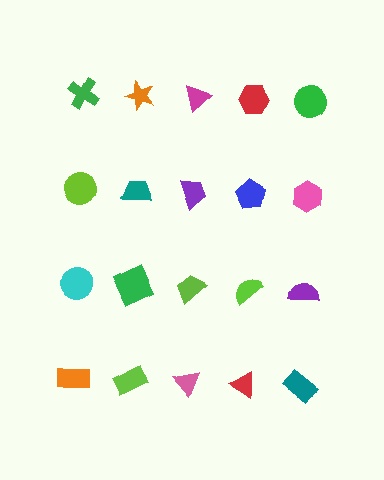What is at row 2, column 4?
A blue pentagon.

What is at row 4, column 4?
A red triangle.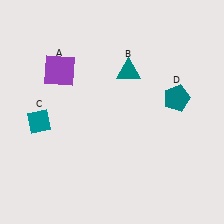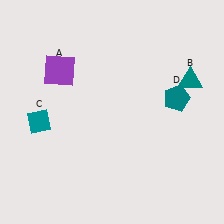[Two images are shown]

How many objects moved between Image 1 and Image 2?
1 object moved between the two images.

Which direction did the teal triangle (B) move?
The teal triangle (B) moved right.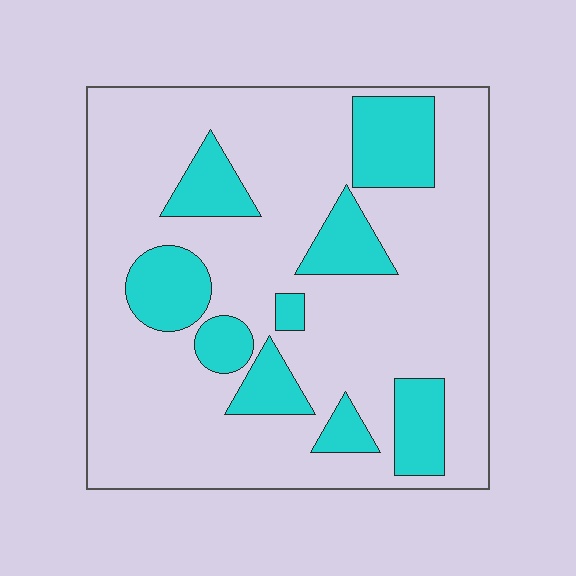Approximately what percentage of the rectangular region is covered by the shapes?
Approximately 25%.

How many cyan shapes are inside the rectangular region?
9.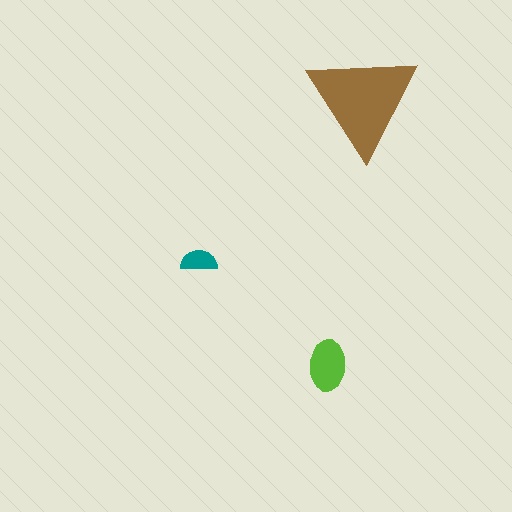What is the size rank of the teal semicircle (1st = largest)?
3rd.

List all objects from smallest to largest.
The teal semicircle, the lime ellipse, the brown triangle.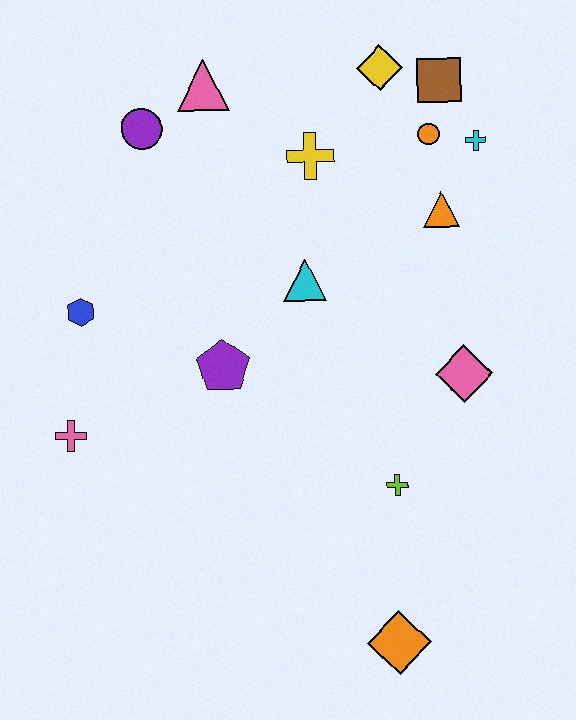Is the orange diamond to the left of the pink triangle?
No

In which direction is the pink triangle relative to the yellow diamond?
The pink triangle is to the left of the yellow diamond.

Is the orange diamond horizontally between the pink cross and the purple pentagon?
No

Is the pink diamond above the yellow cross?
No